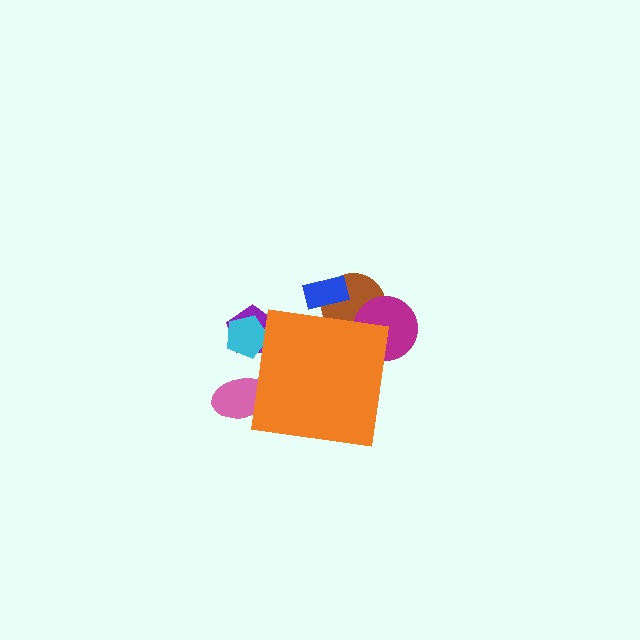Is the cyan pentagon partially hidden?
Yes, the cyan pentagon is partially hidden behind the orange square.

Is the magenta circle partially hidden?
Yes, the magenta circle is partially hidden behind the orange square.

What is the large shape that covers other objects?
An orange square.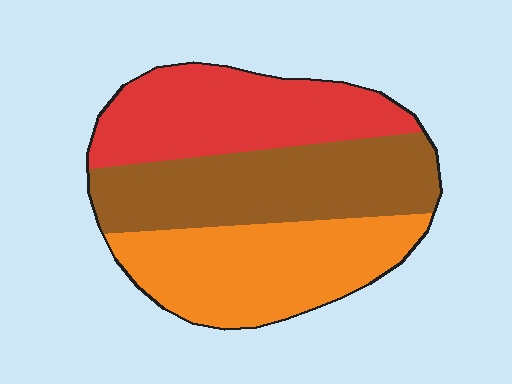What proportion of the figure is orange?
Orange takes up about one third (1/3) of the figure.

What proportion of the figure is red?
Red takes up about one third (1/3) of the figure.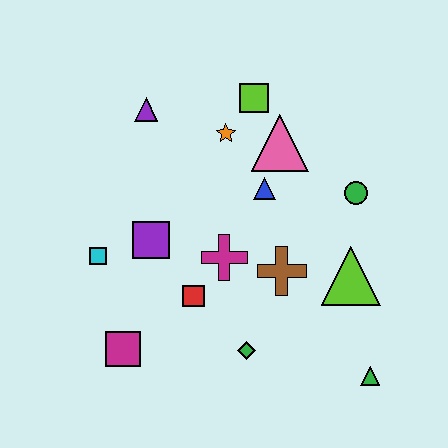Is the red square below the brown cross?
Yes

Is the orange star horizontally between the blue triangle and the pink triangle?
No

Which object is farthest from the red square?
The lime square is farthest from the red square.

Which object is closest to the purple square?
The cyan square is closest to the purple square.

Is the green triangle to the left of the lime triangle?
No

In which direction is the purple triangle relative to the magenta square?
The purple triangle is above the magenta square.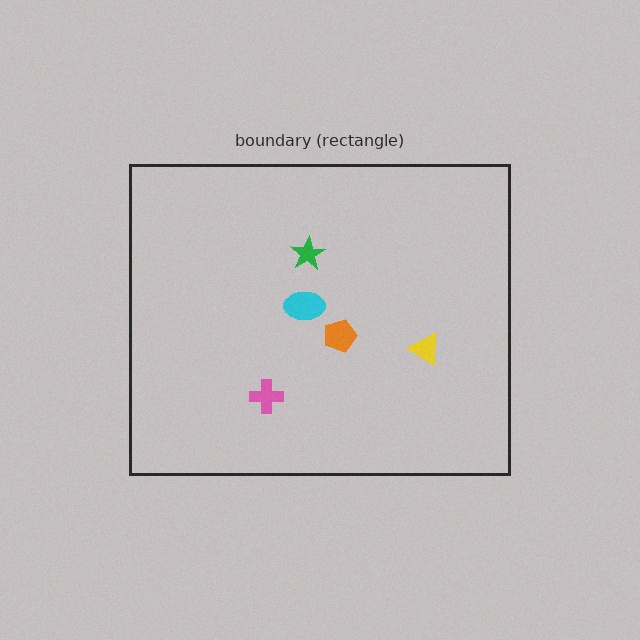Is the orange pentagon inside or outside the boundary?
Inside.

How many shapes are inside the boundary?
5 inside, 0 outside.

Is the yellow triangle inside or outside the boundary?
Inside.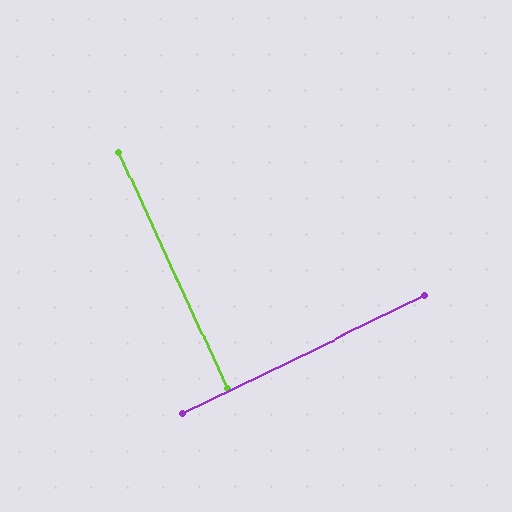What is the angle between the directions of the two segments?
Approximately 89 degrees.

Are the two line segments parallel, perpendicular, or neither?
Perpendicular — they meet at approximately 89°.